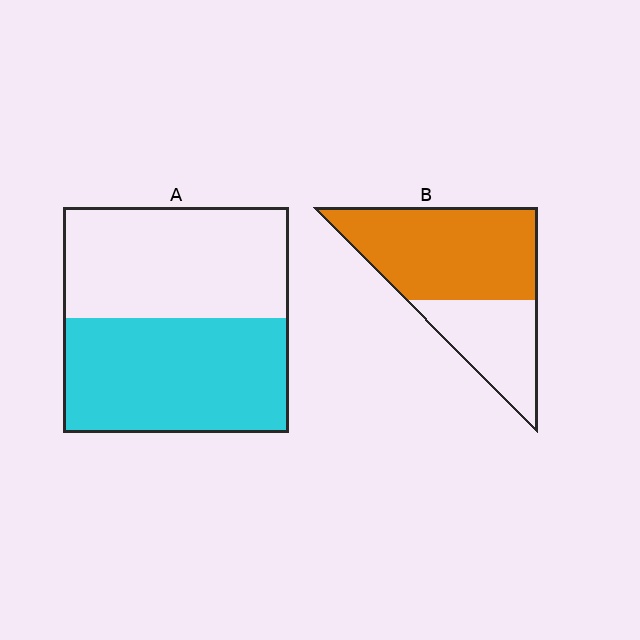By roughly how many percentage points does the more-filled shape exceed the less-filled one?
By roughly 15 percentage points (B over A).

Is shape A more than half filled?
Roughly half.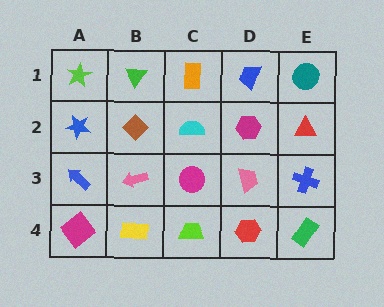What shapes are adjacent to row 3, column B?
A brown diamond (row 2, column B), a yellow rectangle (row 4, column B), a blue arrow (row 3, column A), a magenta circle (row 3, column C).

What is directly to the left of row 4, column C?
A yellow rectangle.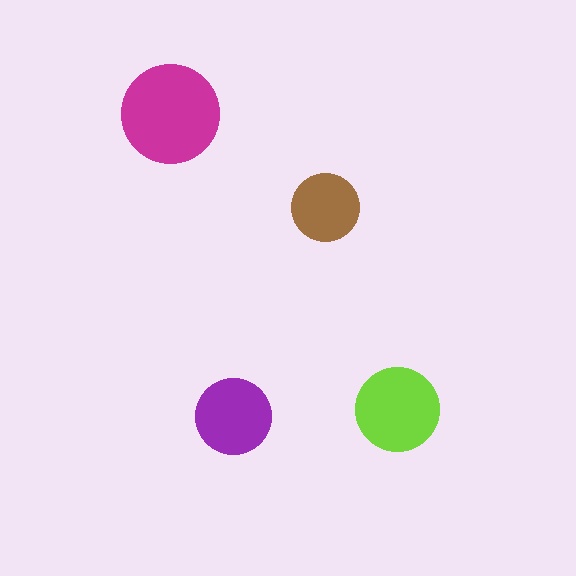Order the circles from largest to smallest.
the magenta one, the lime one, the purple one, the brown one.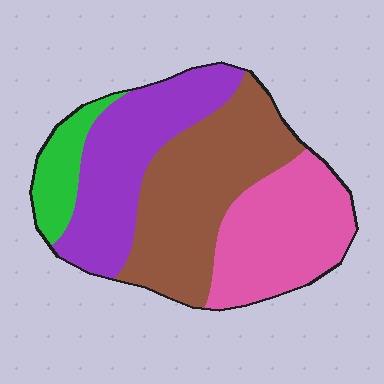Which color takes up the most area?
Brown, at roughly 35%.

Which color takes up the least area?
Green, at roughly 10%.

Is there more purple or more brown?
Brown.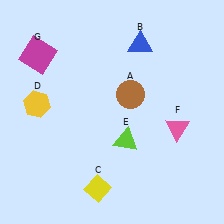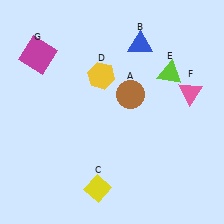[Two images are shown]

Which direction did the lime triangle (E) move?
The lime triangle (E) moved up.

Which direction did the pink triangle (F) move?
The pink triangle (F) moved up.